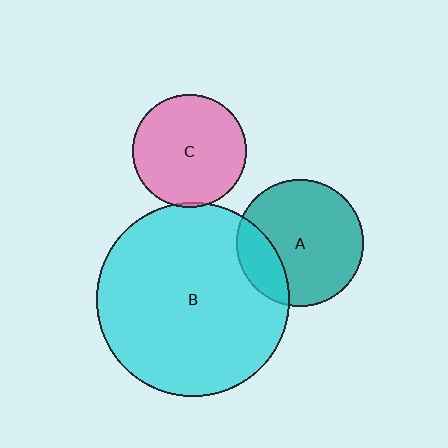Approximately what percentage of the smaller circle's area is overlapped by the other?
Approximately 20%.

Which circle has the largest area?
Circle B (cyan).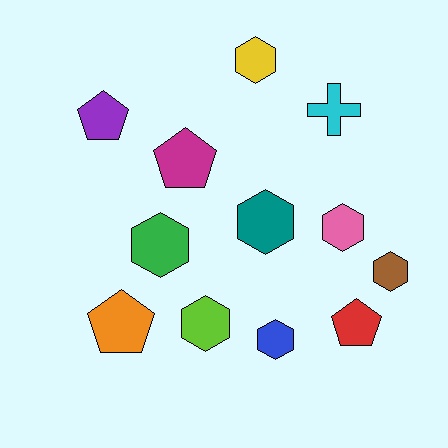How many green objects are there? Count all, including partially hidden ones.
There is 1 green object.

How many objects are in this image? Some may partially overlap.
There are 12 objects.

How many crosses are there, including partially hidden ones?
There is 1 cross.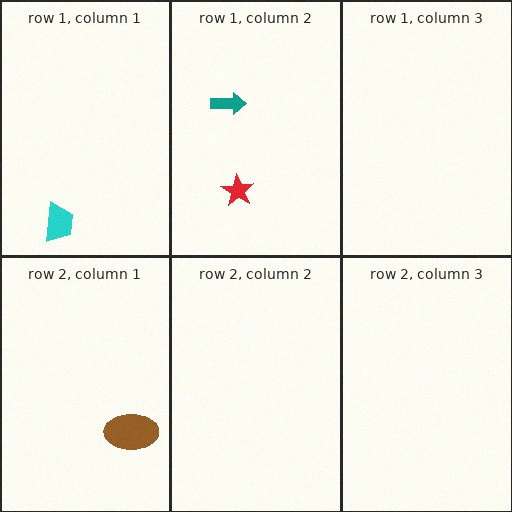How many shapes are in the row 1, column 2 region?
2.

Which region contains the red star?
The row 1, column 2 region.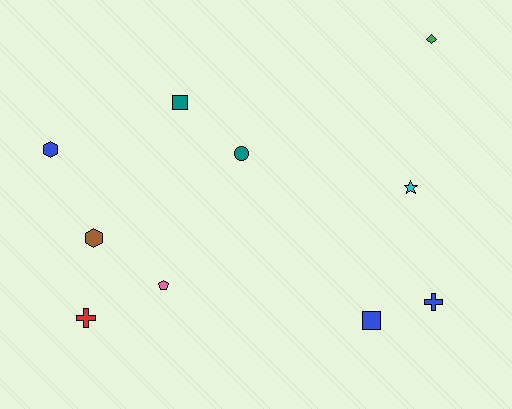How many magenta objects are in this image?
There are no magenta objects.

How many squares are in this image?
There are 2 squares.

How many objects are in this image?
There are 10 objects.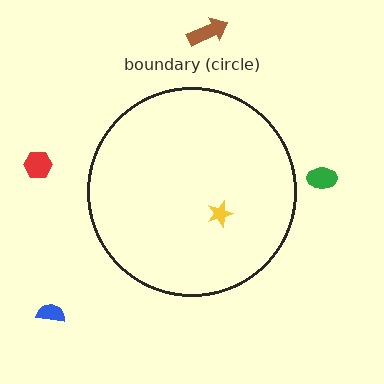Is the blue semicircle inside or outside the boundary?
Outside.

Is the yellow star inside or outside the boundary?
Inside.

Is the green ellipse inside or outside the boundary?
Outside.